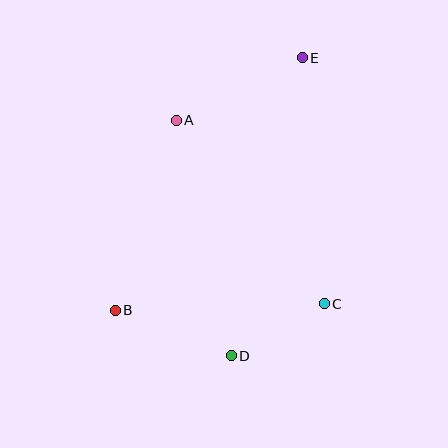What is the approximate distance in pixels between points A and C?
The distance between A and C is approximately 236 pixels.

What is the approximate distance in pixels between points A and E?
The distance between A and E is approximately 140 pixels.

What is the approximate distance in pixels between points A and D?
The distance between A and D is approximately 242 pixels.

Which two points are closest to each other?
Points C and D are closest to each other.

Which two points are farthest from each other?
Points B and E are farthest from each other.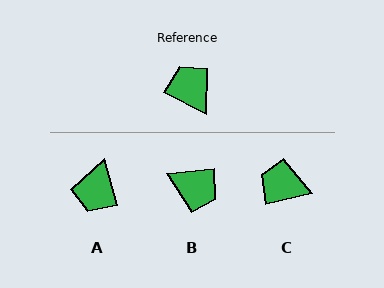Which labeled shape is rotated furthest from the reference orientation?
B, about 147 degrees away.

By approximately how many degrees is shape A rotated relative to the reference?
Approximately 132 degrees counter-clockwise.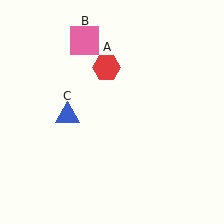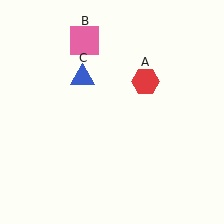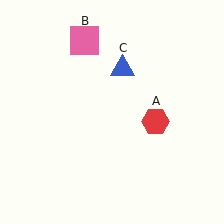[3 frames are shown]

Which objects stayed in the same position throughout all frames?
Pink square (object B) remained stationary.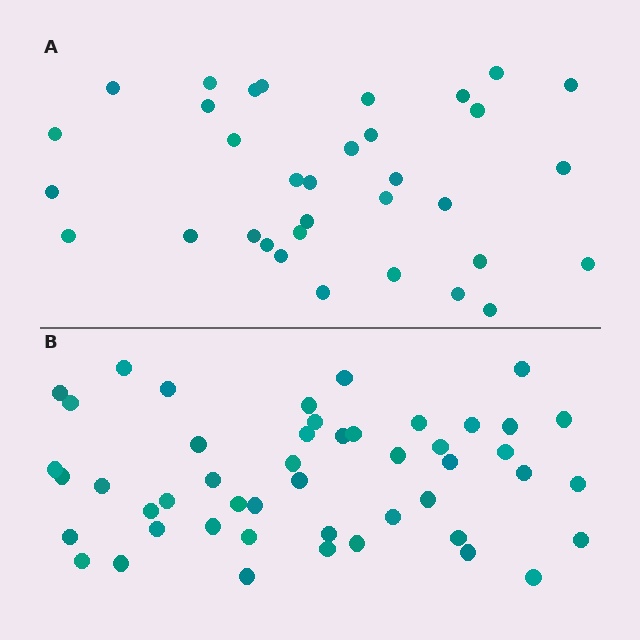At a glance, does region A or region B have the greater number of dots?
Region B (the bottom region) has more dots.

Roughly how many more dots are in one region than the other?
Region B has approximately 15 more dots than region A.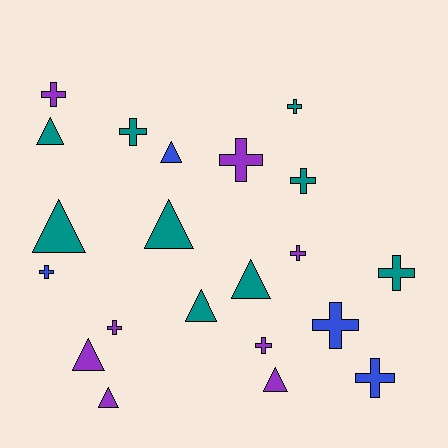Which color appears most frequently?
Teal, with 9 objects.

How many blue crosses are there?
There are 3 blue crosses.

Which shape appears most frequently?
Cross, with 12 objects.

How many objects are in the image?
There are 21 objects.